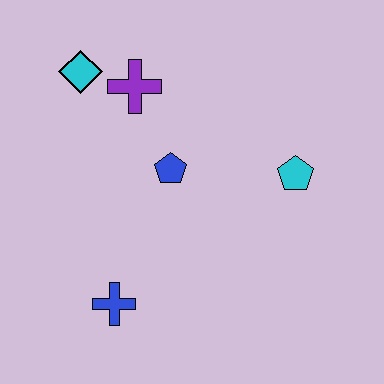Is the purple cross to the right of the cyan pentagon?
No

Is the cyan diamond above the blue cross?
Yes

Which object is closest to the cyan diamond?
The purple cross is closest to the cyan diamond.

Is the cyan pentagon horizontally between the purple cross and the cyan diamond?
No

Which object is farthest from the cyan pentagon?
The cyan diamond is farthest from the cyan pentagon.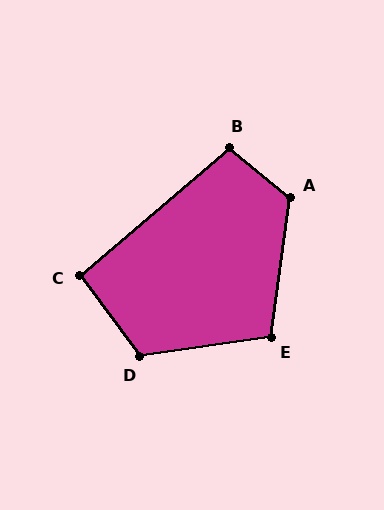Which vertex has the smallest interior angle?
C, at approximately 94 degrees.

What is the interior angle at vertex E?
Approximately 106 degrees (obtuse).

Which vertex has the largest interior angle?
A, at approximately 122 degrees.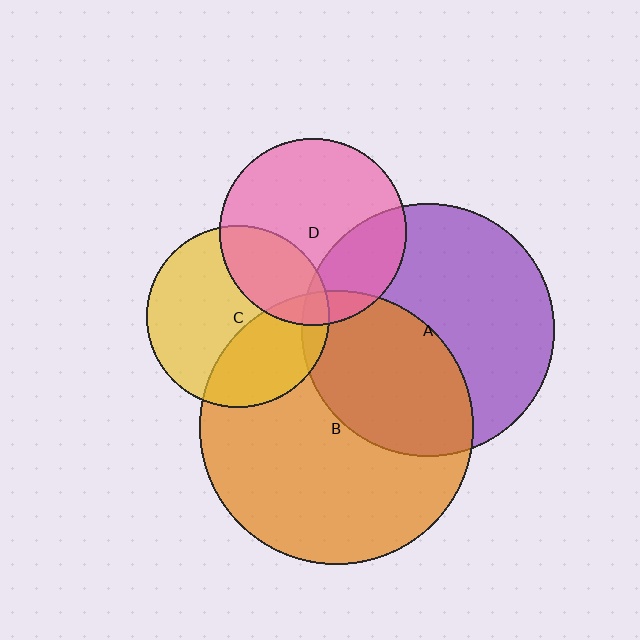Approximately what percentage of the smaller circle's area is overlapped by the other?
Approximately 10%.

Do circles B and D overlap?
Yes.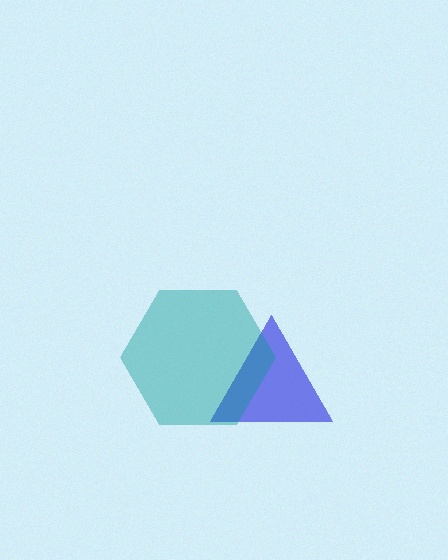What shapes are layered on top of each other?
The layered shapes are: a blue triangle, a teal hexagon.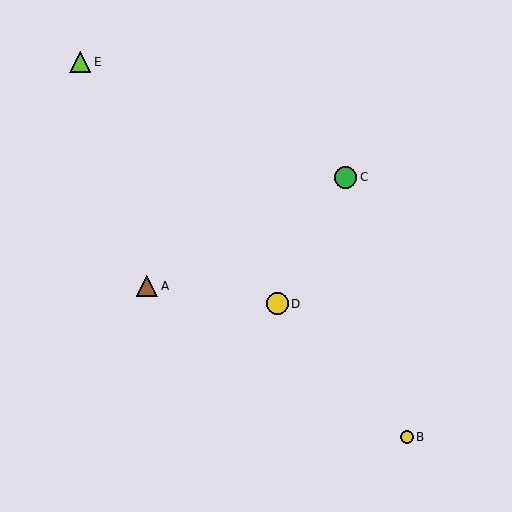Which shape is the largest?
The yellow circle (labeled D) is the largest.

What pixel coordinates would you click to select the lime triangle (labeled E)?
Click at (80, 62) to select the lime triangle E.